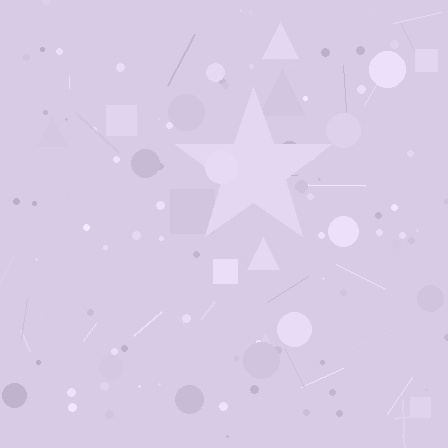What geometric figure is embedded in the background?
A star is embedded in the background.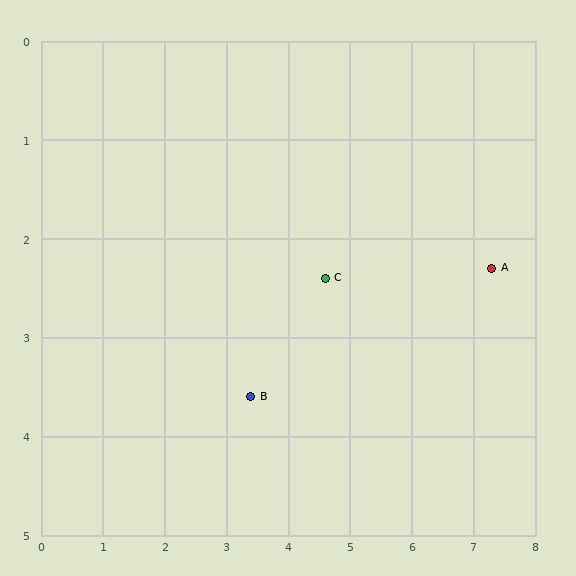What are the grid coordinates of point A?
Point A is at approximately (7.3, 2.3).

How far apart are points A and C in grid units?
Points A and C are about 2.7 grid units apart.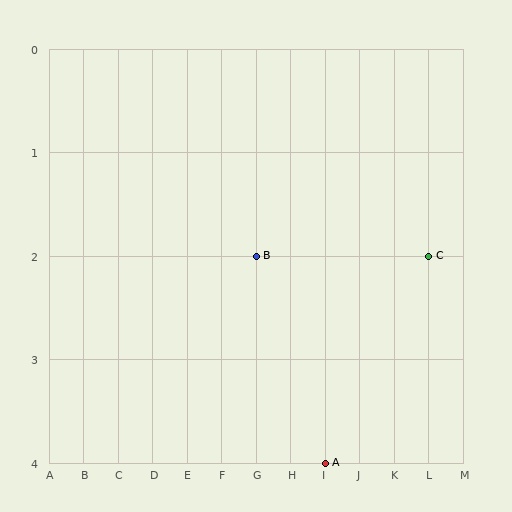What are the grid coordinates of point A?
Point A is at grid coordinates (I, 4).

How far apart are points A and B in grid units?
Points A and B are 2 columns and 2 rows apart (about 2.8 grid units diagonally).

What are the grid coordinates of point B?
Point B is at grid coordinates (G, 2).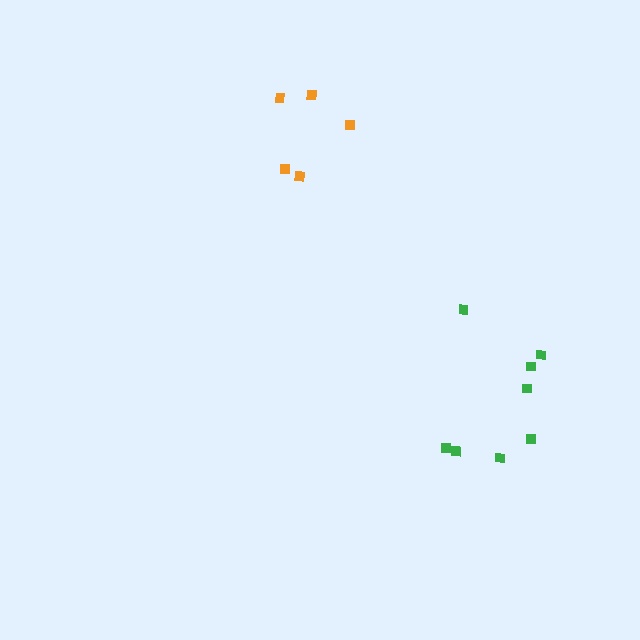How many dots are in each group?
Group 1: 8 dots, Group 2: 5 dots (13 total).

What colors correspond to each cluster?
The clusters are colored: green, orange.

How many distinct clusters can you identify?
There are 2 distinct clusters.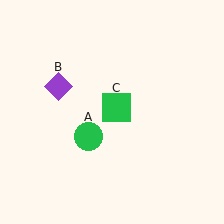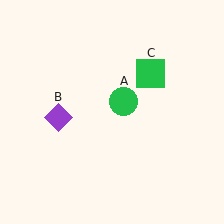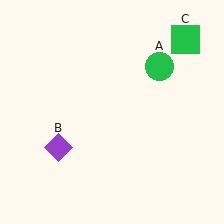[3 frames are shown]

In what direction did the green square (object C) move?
The green square (object C) moved up and to the right.